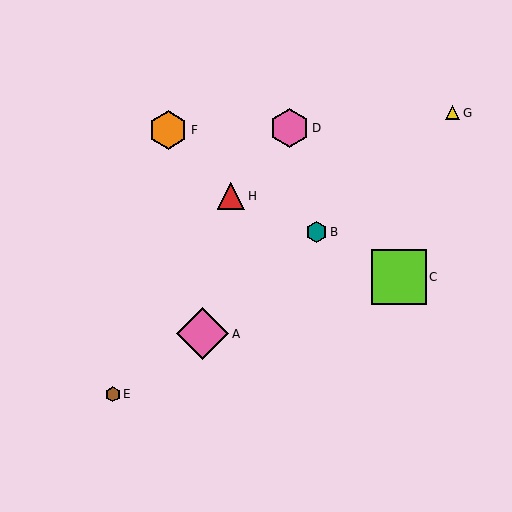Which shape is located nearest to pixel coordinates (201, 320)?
The pink diamond (labeled A) at (203, 334) is nearest to that location.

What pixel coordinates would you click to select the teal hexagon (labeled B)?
Click at (317, 232) to select the teal hexagon B.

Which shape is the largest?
The lime square (labeled C) is the largest.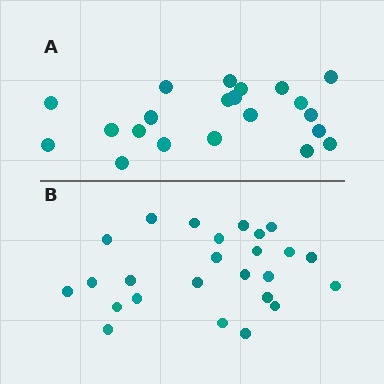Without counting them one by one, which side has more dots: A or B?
Region B (the bottom region) has more dots.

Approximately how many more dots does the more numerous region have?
Region B has about 4 more dots than region A.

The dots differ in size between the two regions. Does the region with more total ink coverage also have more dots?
No. Region A has more total ink coverage because its dots are larger, but region B actually contains more individual dots. Total area can be misleading — the number of items is what matters here.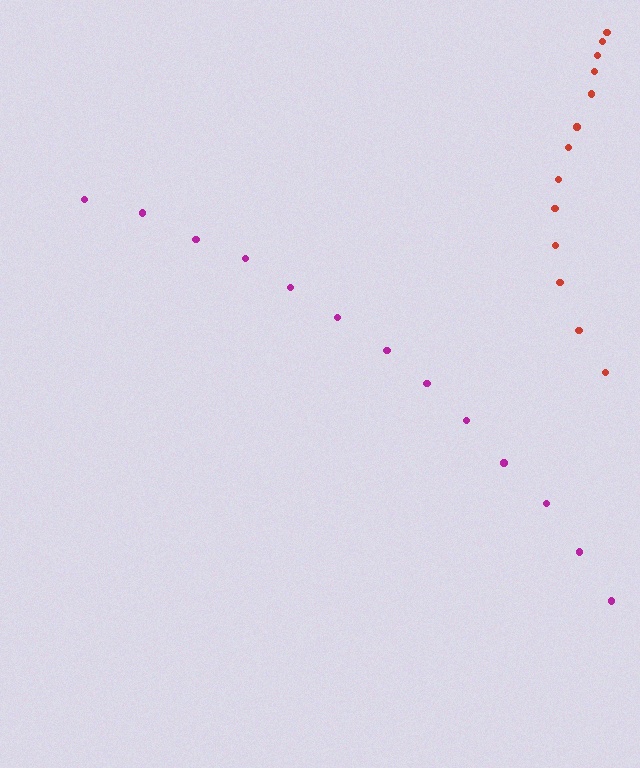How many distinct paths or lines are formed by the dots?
There are 2 distinct paths.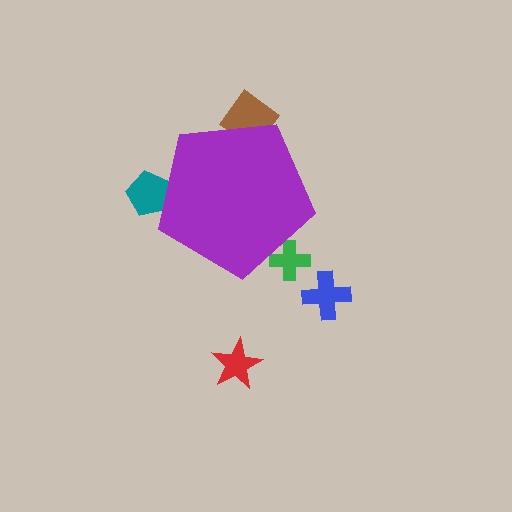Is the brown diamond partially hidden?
Yes, the brown diamond is partially hidden behind the purple pentagon.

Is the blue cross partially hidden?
No, the blue cross is fully visible.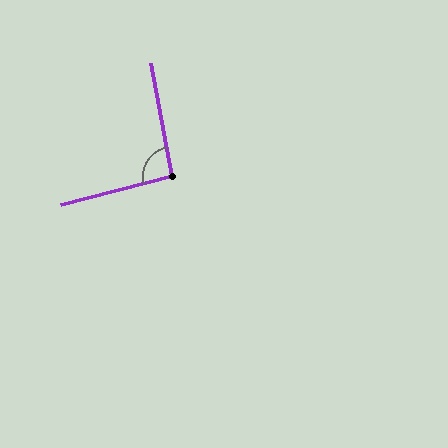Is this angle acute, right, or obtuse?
It is approximately a right angle.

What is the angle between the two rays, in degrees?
Approximately 94 degrees.